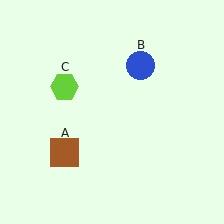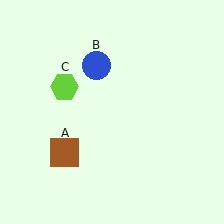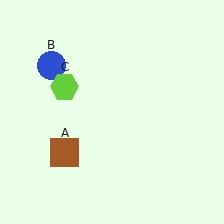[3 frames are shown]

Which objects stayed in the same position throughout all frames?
Brown square (object A) and lime hexagon (object C) remained stationary.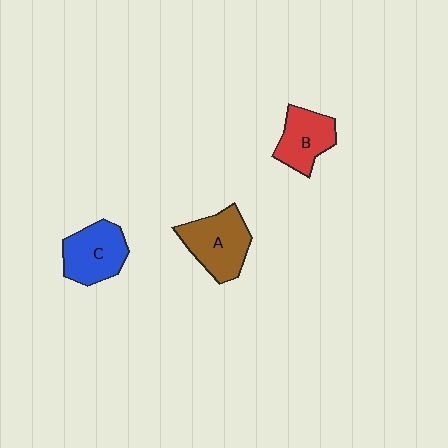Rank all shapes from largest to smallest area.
From largest to smallest: A (brown), C (blue), B (red).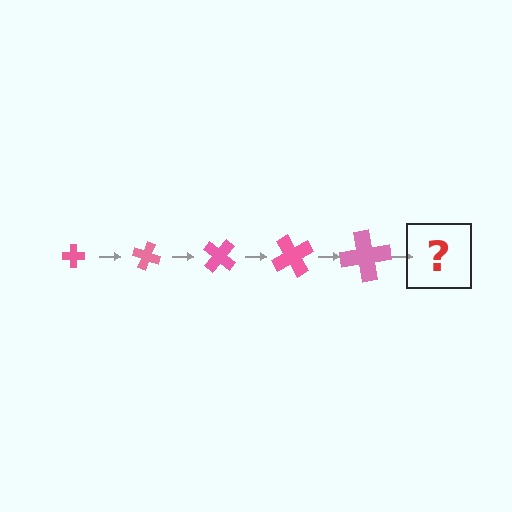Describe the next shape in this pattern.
It should be a cross, larger than the previous one and rotated 100 degrees from the start.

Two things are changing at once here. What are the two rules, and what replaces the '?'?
The two rules are that the cross grows larger each step and it rotates 20 degrees each step. The '?' should be a cross, larger than the previous one and rotated 100 degrees from the start.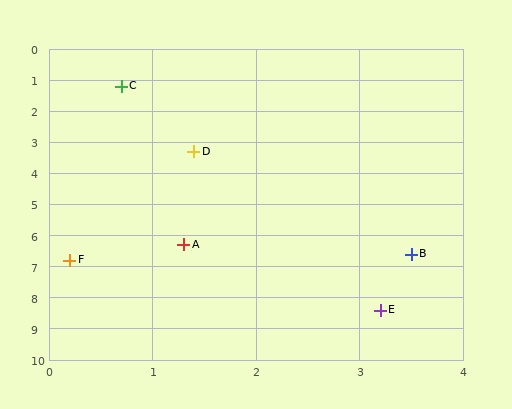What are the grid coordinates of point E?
Point E is at approximately (3.2, 8.4).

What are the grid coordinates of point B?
Point B is at approximately (3.5, 6.6).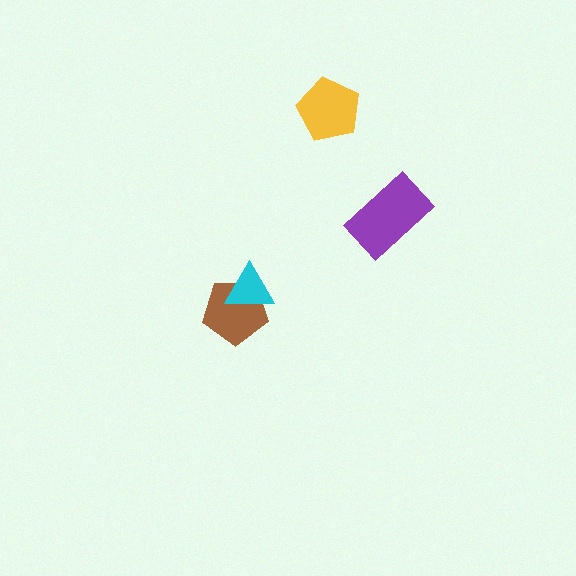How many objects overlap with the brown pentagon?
1 object overlaps with the brown pentagon.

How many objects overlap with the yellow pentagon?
0 objects overlap with the yellow pentagon.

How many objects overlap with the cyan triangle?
1 object overlaps with the cyan triangle.